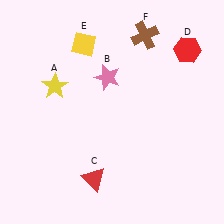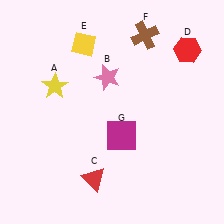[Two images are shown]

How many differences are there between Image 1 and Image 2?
There is 1 difference between the two images.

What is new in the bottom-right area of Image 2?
A magenta square (G) was added in the bottom-right area of Image 2.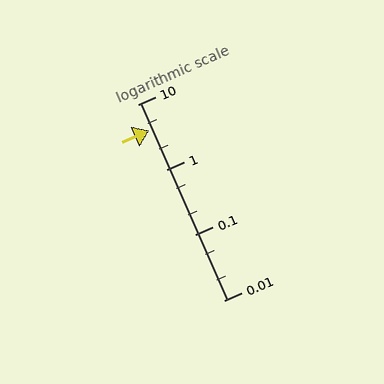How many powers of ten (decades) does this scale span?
The scale spans 3 decades, from 0.01 to 10.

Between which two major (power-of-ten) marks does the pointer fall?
The pointer is between 1 and 10.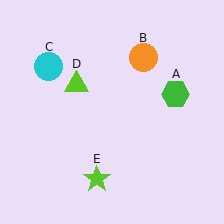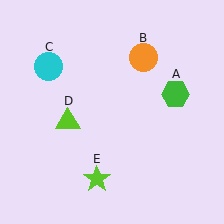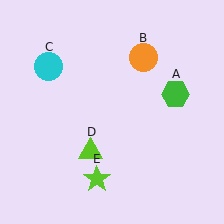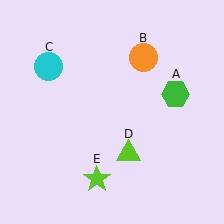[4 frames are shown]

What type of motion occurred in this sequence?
The lime triangle (object D) rotated counterclockwise around the center of the scene.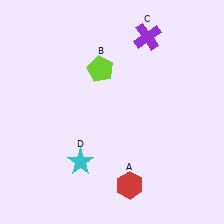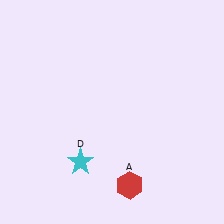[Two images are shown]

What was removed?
The lime pentagon (B), the purple cross (C) were removed in Image 2.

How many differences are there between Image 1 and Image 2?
There are 2 differences between the two images.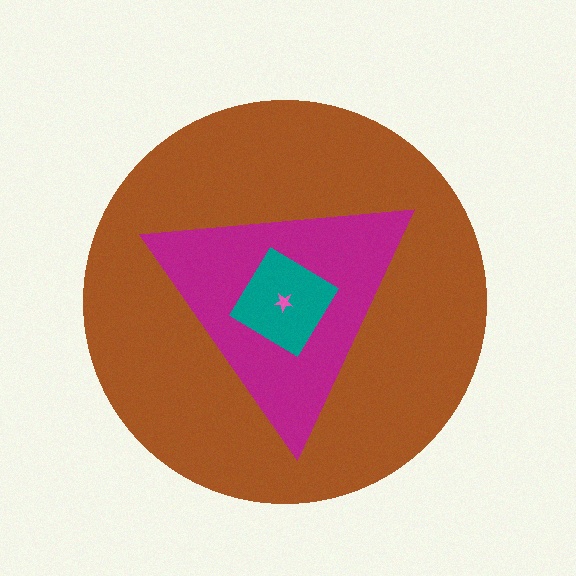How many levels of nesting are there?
4.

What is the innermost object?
The pink star.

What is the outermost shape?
The brown circle.